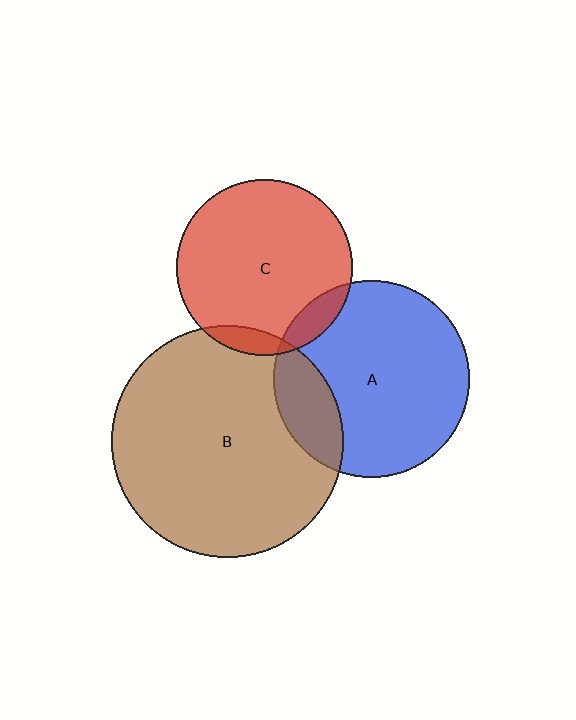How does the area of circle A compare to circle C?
Approximately 1.2 times.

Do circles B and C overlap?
Yes.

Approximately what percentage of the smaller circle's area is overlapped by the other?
Approximately 5%.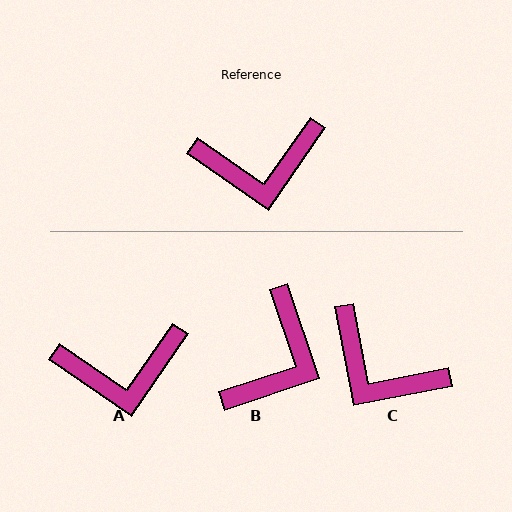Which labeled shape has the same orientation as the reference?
A.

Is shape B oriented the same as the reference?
No, it is off by about 53 degrees.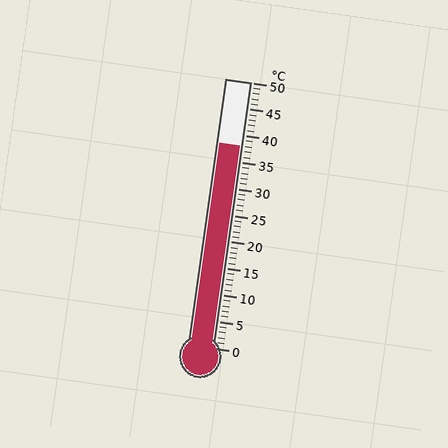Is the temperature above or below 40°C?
The temperature is below 40°C.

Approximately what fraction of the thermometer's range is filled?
The thermometer is filled to approximately 75% of its range.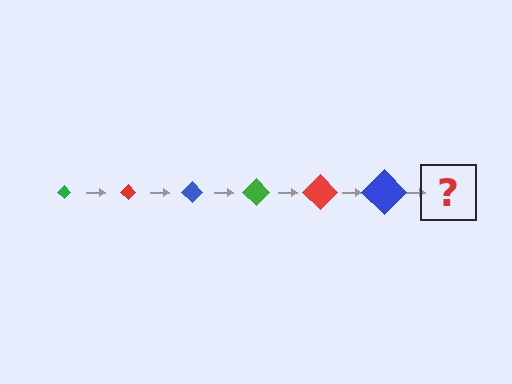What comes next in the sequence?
The next element should be a green diamond, larger than the previous one.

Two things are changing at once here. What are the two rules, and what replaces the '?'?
The two rules are that the diamond grows larger each step and the color cycles through green, red, and blue. The '?' should be a green diamond, larger than the previous one.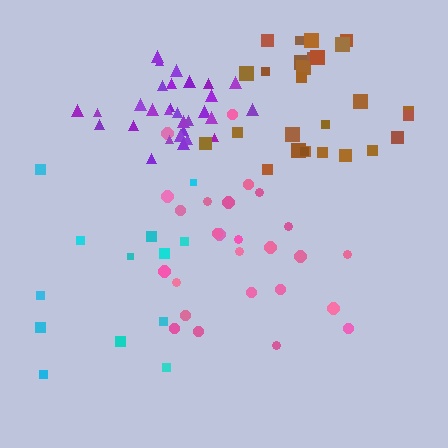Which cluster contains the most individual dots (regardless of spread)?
Purple (30).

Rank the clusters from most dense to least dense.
purple, brown, pink, cyan.